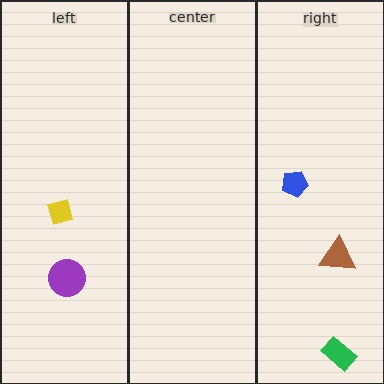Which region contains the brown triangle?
The right region.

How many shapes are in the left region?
2.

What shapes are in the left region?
The purple circle, the yellow diamond.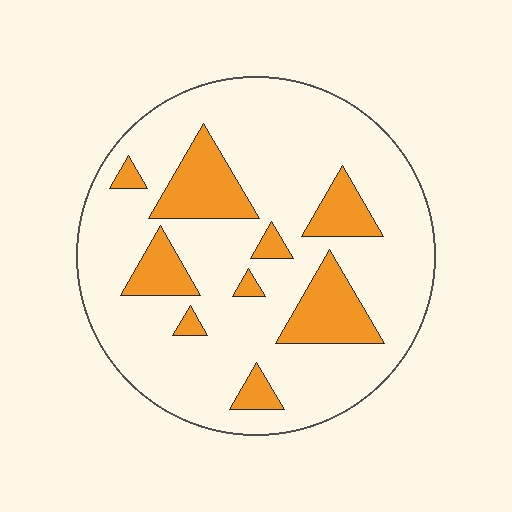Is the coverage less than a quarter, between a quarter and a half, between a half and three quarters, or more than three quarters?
Less than a quarter.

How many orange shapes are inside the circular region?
9.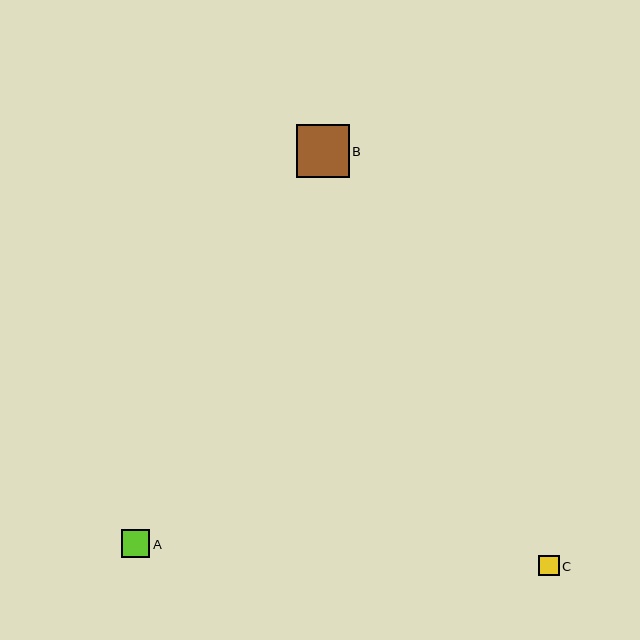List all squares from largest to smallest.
From largest to smallest: B, A, C.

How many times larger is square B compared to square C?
Square B is approximately 2.6 times the size of square C.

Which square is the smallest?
Square C is the smallest with a size of approximately 20 pixels.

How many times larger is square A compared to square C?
Square A is approximately 1.4 times the size of square C.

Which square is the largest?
Square B is the largest with a size of approximately 53 pixels.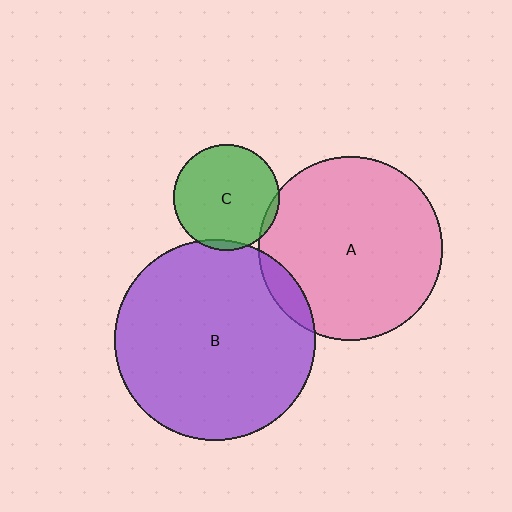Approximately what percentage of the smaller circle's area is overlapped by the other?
Approximately 5%.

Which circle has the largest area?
Circle B (purple).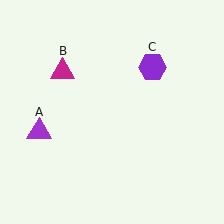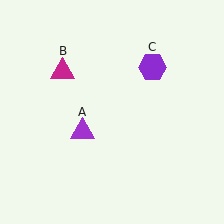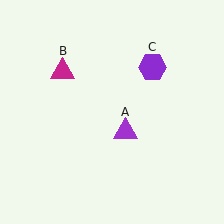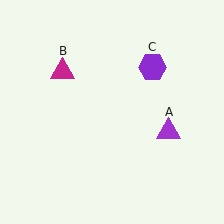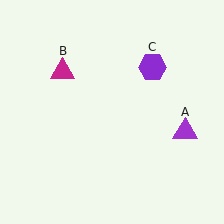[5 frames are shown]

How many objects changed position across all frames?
1 object changed position: purple triangle (object A).